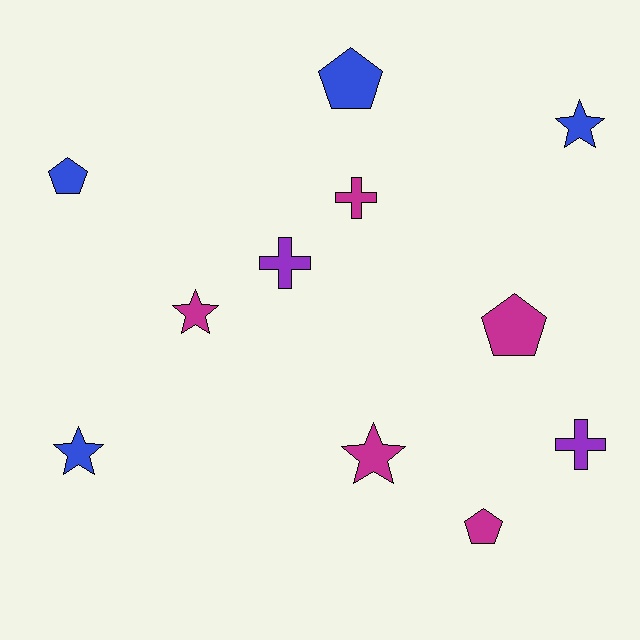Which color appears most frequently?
Magenta, with 5 objects.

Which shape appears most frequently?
Pentagon, with 4 objects.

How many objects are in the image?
There are 11 objects.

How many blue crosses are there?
There are no blue crosses.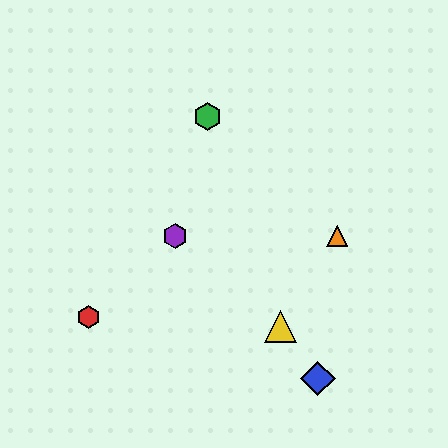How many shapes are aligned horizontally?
2 shapes (the purple hexagon, the orange triangle) are aligned horizontally.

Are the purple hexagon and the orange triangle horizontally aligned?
Yes, both are at y≈236.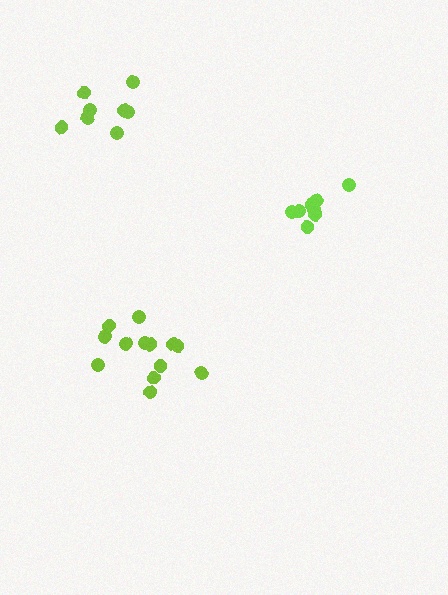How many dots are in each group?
Group 1: 13 dots, Group 2: 8 dots, Group 3: 9 dots (30 total).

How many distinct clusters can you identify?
There are 3 distinct clusters.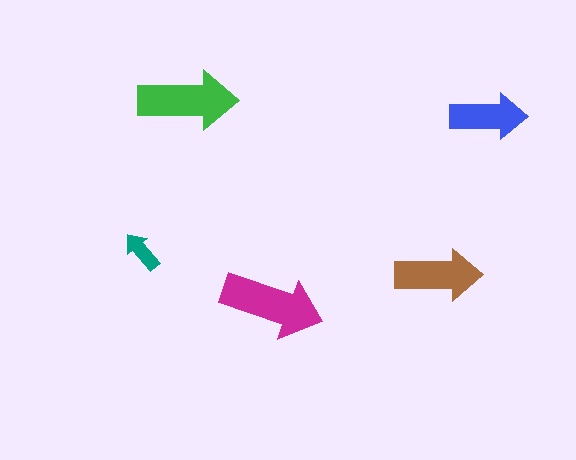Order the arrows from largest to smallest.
the magenta one, the green one, the brown one, the blue one, the teal one.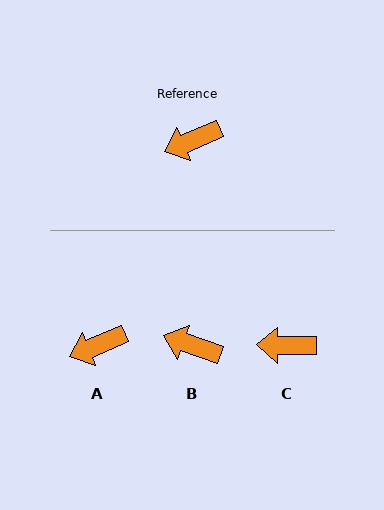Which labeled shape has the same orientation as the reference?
A.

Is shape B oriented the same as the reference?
No, it is off by about 41 degrees.